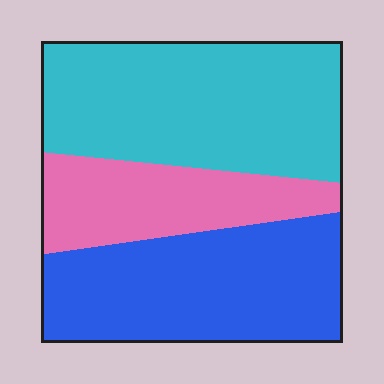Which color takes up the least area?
Pink, at roughly 20%.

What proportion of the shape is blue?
Blue takes up about three eighths (3/8) of the shape.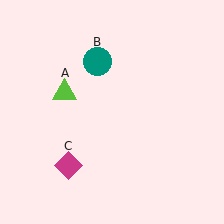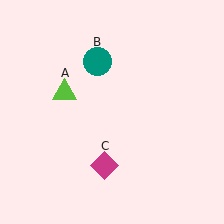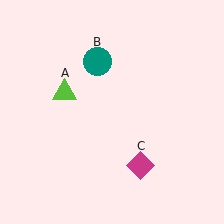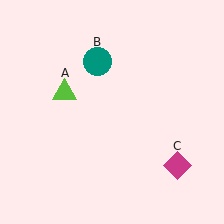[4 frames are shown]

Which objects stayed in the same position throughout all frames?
Lime triangle (object A) and teal circle (object B) remained stationary.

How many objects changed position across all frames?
1 object changed position: magenta diamond (object C).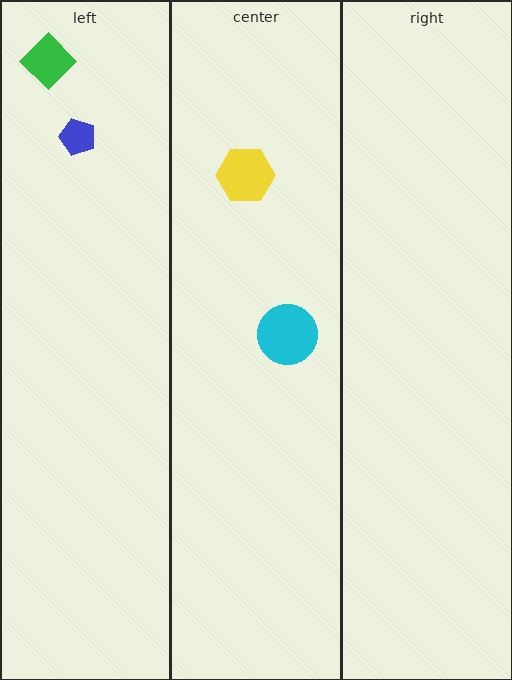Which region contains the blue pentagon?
The left region.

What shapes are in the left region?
The green diamond, the blue pentagon.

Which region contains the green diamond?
The left region.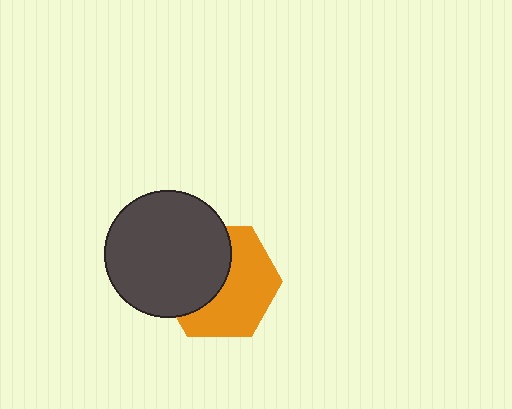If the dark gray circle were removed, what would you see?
You would see the complete orange hexagon.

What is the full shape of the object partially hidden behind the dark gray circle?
The partially hidden object is an orange hexagon.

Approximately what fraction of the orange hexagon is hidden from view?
Roughly 45% of the orange hexagon is hidden behind the dark gray circle.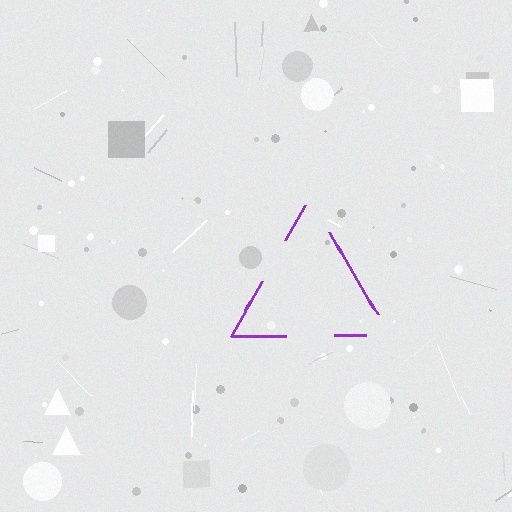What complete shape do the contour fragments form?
The contour fragments form a triangle.